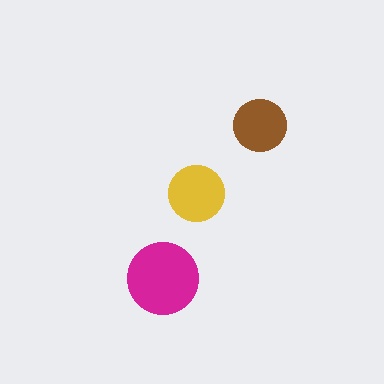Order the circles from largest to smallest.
the magenta one, the yellow one, the brown one.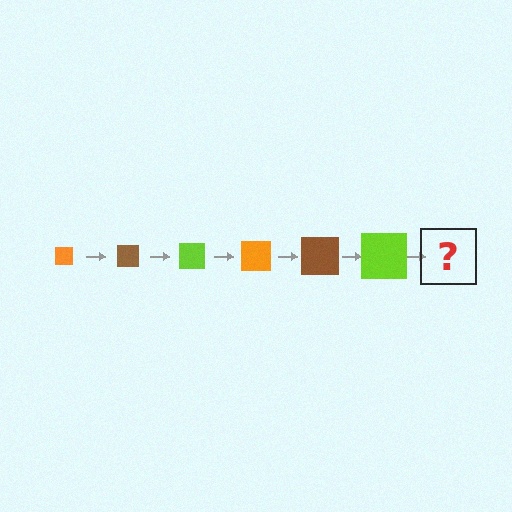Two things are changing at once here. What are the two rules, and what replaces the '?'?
The two rules are that the square grows larger each step and the color cycles through orange, brown, and lime. The '?' should be an orange square, larger than the previous one.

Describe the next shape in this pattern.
It should be an orange square, larger than the previous one.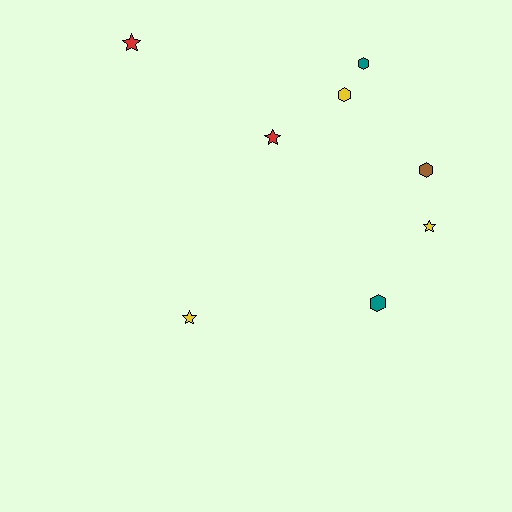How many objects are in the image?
There are 8 objects.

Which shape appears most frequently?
Hexagon, with 4 objects.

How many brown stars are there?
There are no brown stars.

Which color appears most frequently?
Yellow, with 3 objects.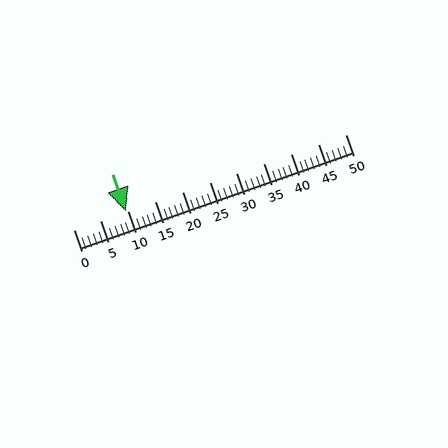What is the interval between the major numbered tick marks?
The major tick marks are spaced 5 units apart.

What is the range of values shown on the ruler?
The ruler shows values from 0 to 50.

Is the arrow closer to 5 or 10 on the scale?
The arrow is closer to 10.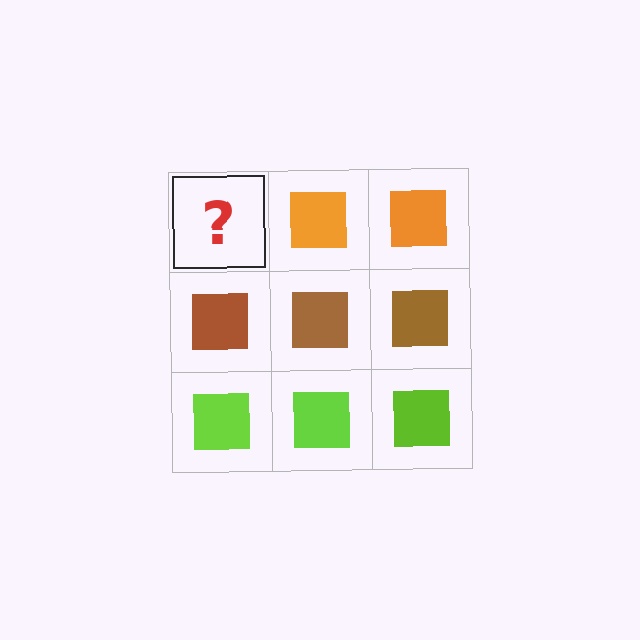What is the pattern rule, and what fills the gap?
The rule is that each row has a consistent color. The gap should be filled with an orange square.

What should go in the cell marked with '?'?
The missing cell should contain an orange square.